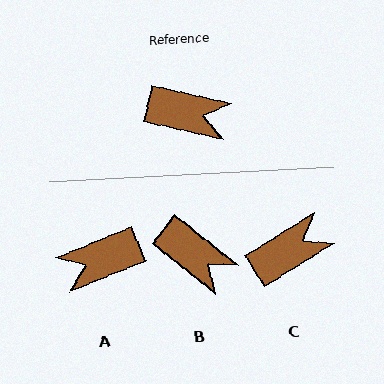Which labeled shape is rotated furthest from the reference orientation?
A, about 145 degrees away.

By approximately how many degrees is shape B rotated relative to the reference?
Approximately 26 degrees clockwise.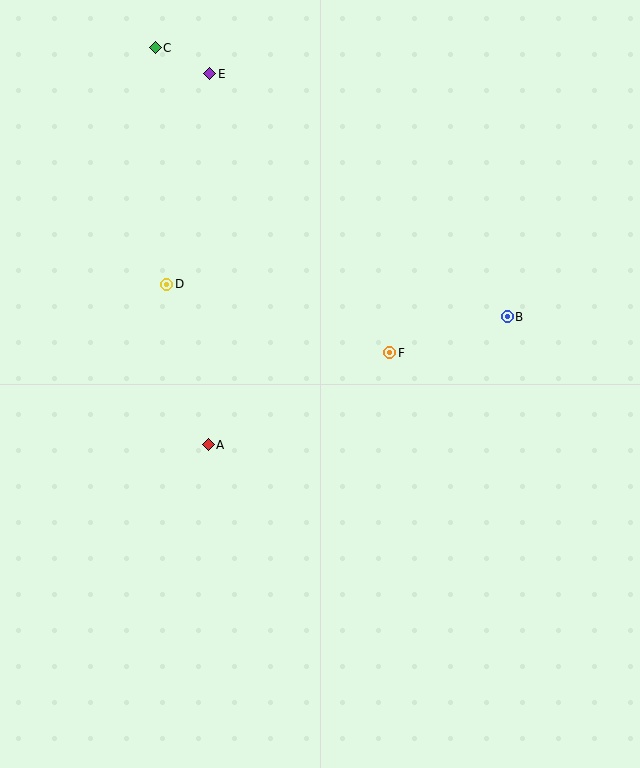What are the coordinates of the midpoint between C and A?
The midpoint between C and A is at (182, 246).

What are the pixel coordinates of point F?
Point F is at (390, 353).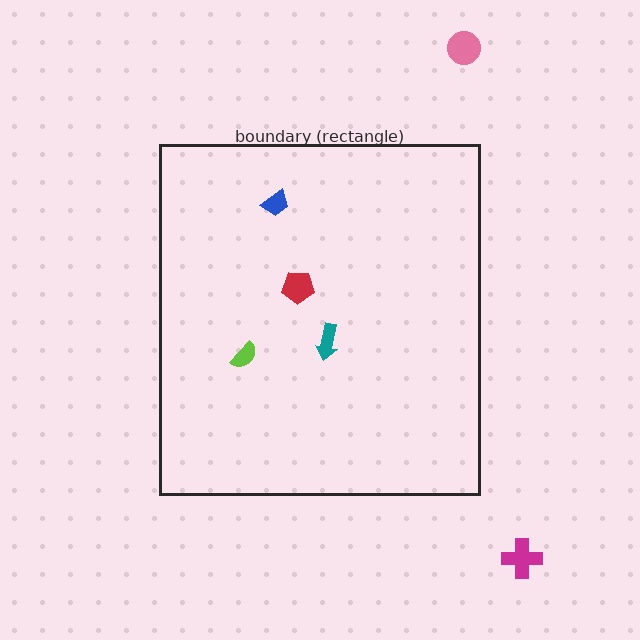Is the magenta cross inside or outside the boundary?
Outside.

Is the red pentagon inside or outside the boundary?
Inside.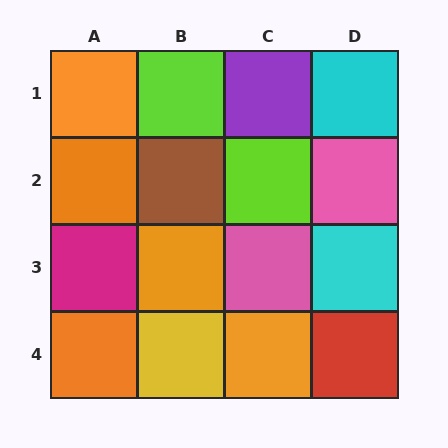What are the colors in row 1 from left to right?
Orange, lime, purple, cyan.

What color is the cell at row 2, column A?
Orange.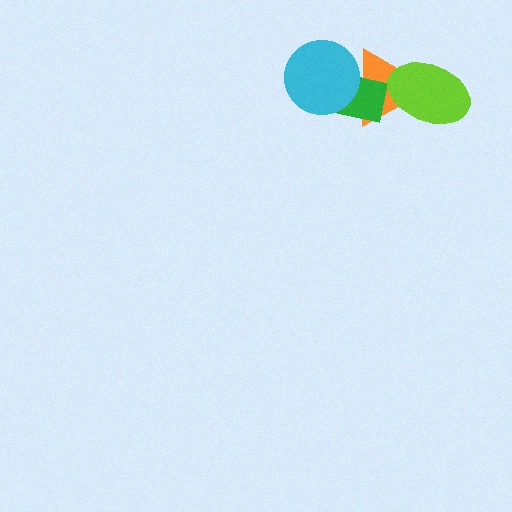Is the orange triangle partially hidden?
Yes, it is partially covered by another shape.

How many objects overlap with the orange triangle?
3 objects overlap with the orange triangle.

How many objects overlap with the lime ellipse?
1 object overlaps with the lime ellipse.